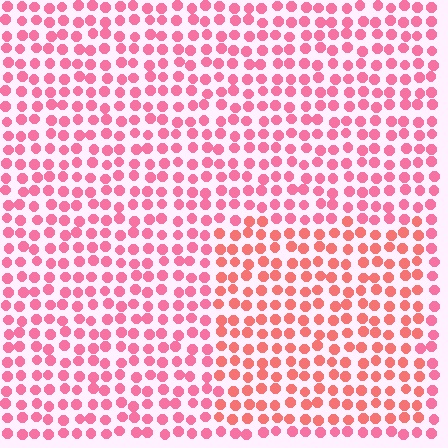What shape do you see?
I see a rectangle.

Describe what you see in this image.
The image is filled with small pink elements in a uniform arrangement. A rectangle-shaped region is visible where the elements are tinted to a slightly different hue, forming a subtle color boundary.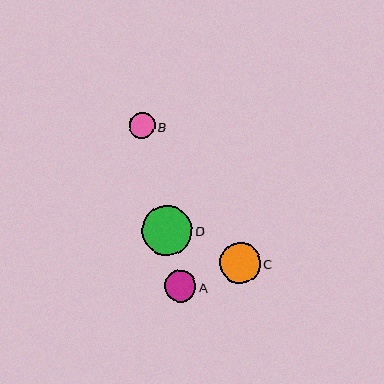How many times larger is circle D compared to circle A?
Circle D is approximately 1.6 times the size of circle A.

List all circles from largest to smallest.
From largest to smallest: D, C, A, B.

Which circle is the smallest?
Circle B is the smallest with a size of approximately 25 pixels.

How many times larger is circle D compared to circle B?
Circle D is approximately 2.0 times the size of circle B.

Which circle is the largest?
Circle D is the largest with a size of approximately 50 pixels.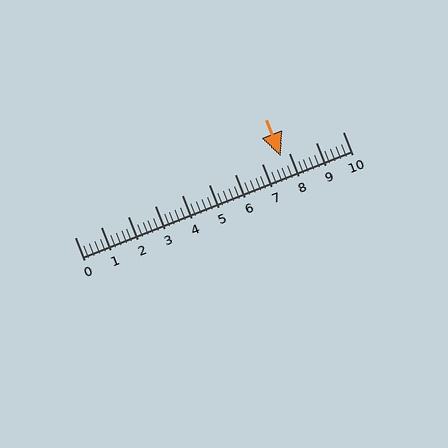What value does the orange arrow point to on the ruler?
The orange arrow points to approximately 7.7.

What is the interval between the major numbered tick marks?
The major tick marks are spaced 1 units apart.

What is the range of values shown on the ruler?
The ruler shows values from 0 to 10.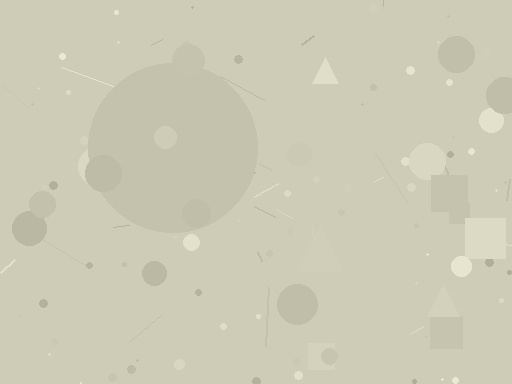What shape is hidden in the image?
A circle is hidden in the image.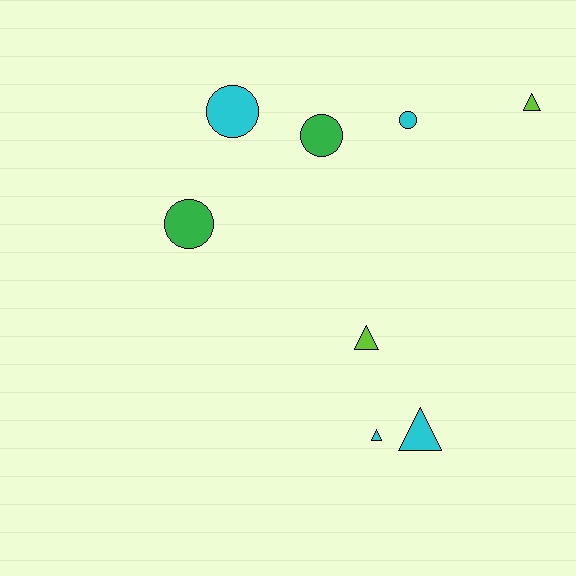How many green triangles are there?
There are no green triangles.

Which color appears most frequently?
Cyan, with 4 objects.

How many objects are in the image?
There are 8 objects.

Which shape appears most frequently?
Circle, with 4 objects.